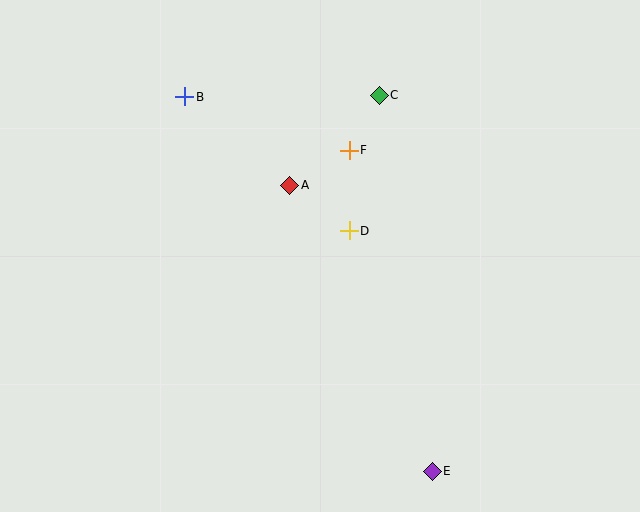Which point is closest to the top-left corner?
Point B is closest to the top-left corner.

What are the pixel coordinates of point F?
Point F is at (349, 150).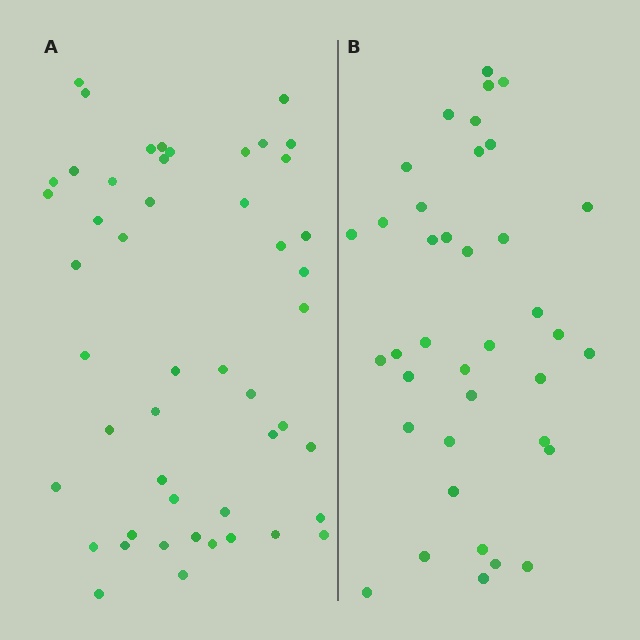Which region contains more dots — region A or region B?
Region A (the left region) has more dots.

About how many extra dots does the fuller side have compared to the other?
Region A has roughly 12 or so more dots than region B.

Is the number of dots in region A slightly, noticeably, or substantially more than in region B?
Region A has noticeably more, but not dramatically so. The ratio is roughly 1.3 to 1.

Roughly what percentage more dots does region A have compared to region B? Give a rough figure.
About 30% more.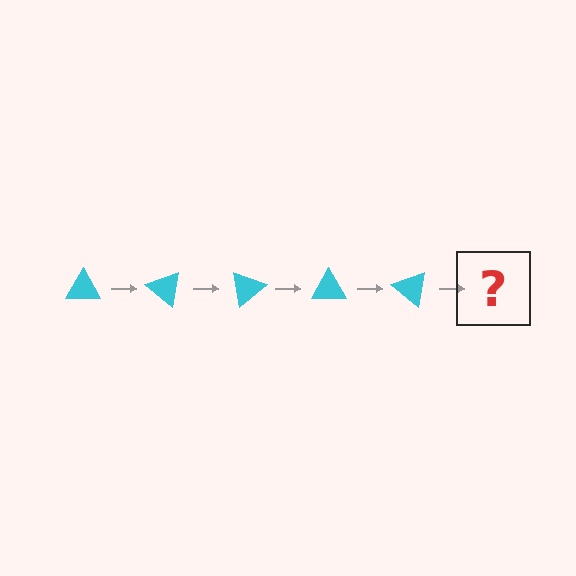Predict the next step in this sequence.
The next step is a cyan triangle rotated 200 degrees.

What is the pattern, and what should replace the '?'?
The pattern is that the triangle rotates 40 degrees each step. The '?' should be a cyan triangle rotated 200 degrees.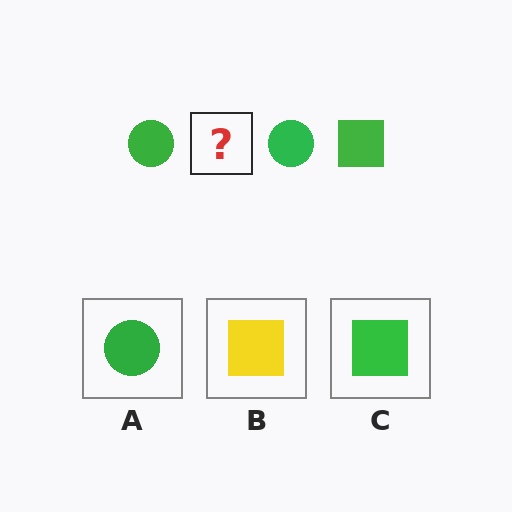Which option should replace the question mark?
Option C.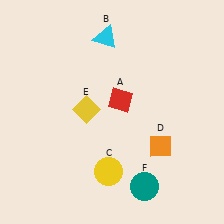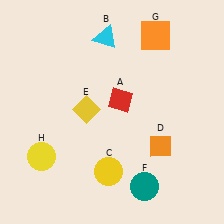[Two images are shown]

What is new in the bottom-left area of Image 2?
A yellow circle (H) was added in the bottom-left area of Image 2.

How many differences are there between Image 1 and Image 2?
There are 2 differences between the two images.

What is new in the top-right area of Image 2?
An orange square (G) was added in the top-right area of Image 2.